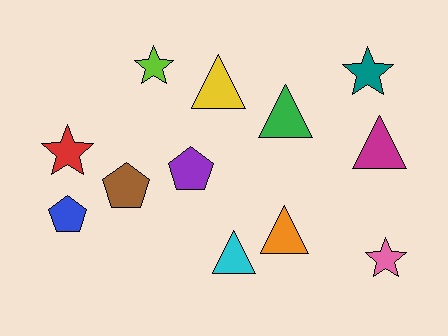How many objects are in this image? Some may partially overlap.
There are 12 objects.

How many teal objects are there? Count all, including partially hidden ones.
There is 1 teal object.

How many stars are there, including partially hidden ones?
There are 4 stars.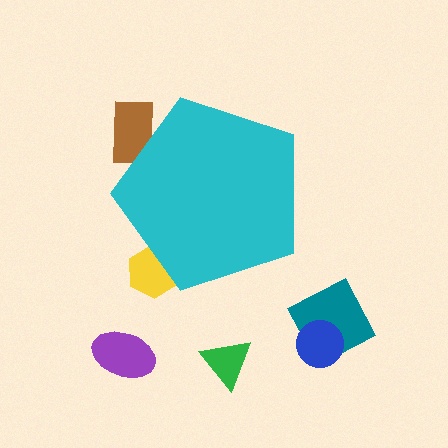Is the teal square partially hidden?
No, the teal square is fully visible.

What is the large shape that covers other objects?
A cyan pentagon.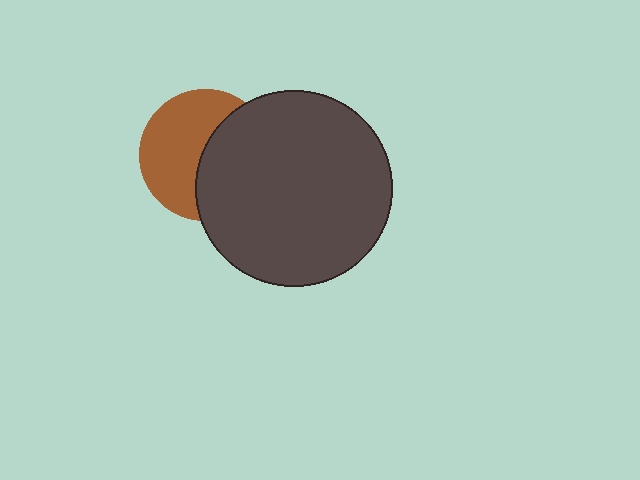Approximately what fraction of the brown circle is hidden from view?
Roughly 47% of the brown circle is hidden behind the dark gray circle.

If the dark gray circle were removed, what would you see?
You would see the complete brown circle.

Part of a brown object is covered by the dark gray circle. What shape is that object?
It is a circle.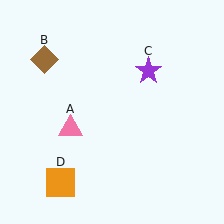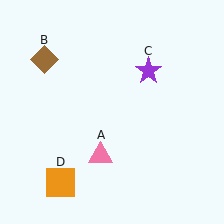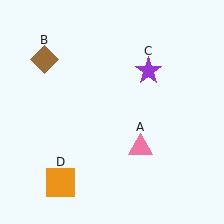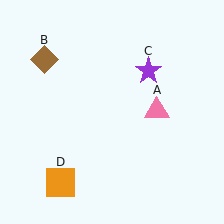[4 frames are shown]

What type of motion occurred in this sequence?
The pink triangle (object A) rotated counterclockwise around the center of the scene.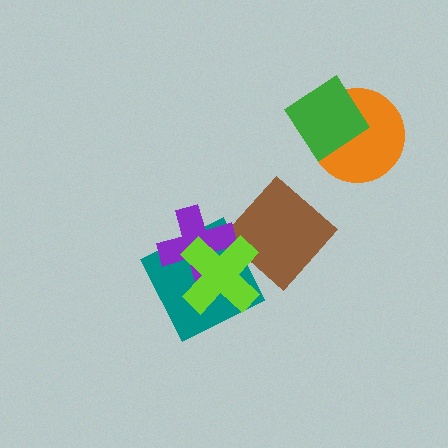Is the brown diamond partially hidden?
Yes, it is partially covered by another shape.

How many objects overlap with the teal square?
2 objects overlap with the teal square.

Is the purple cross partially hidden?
Yes, it is partially covered by another shape.